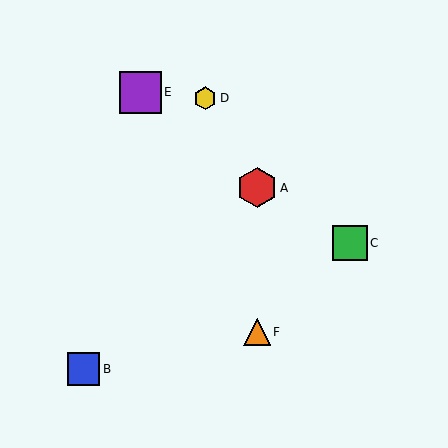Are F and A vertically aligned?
Yes, both are at x≈257.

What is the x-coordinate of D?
Object D is at x≈205.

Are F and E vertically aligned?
No, F is at x≈257 and E is at x≈141.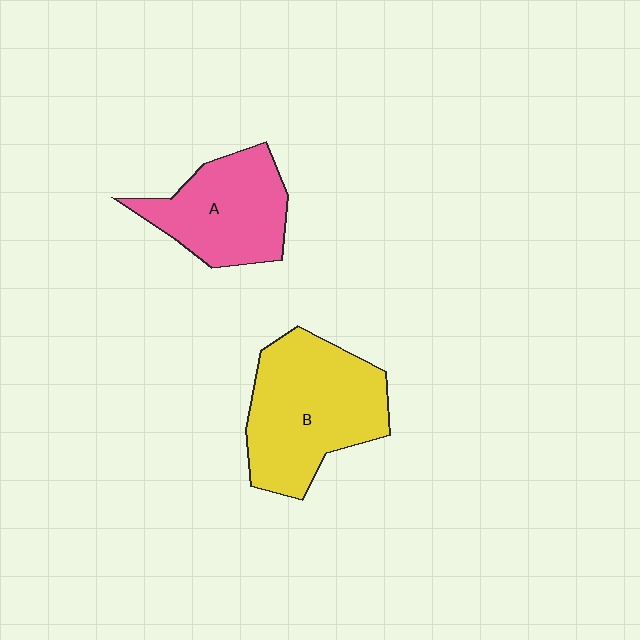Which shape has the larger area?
Shape B (yellow).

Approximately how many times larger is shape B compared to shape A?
Approximately 1.4 times.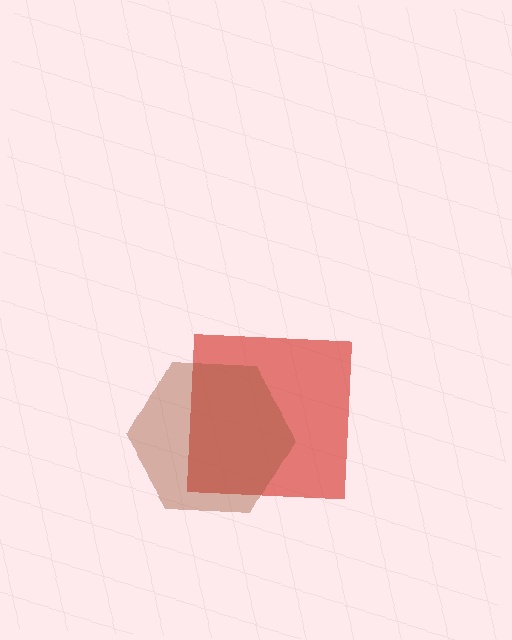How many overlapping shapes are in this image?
There are 2 overlapping shapes in the image.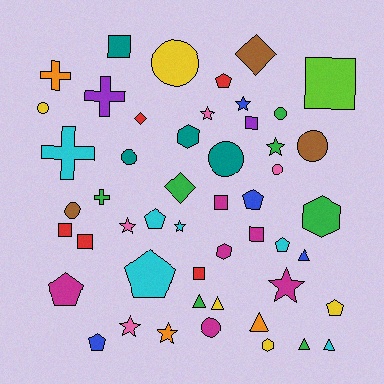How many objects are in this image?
There are 50 objects.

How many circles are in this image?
There are 9 circles.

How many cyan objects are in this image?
There are 6 cyan objects.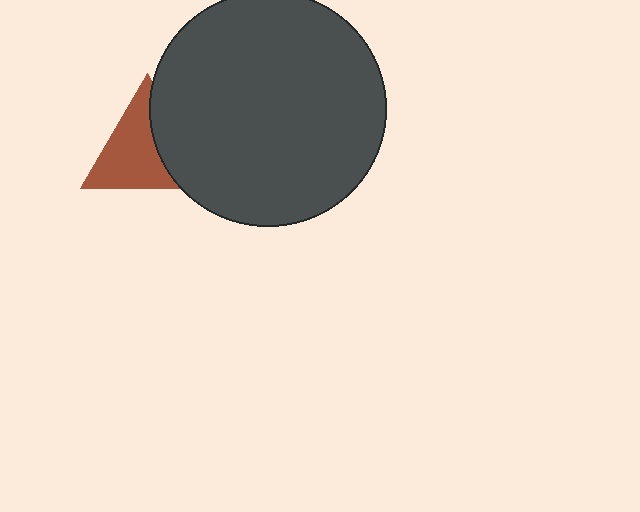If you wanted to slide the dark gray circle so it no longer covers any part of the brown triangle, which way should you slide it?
Slide it right — that is the most direct way to separate the two shapes.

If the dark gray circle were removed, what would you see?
You would see the complete brown triangle.